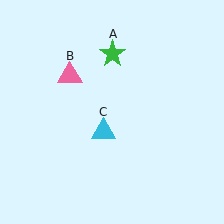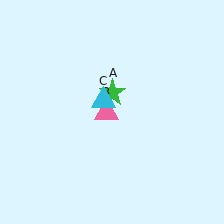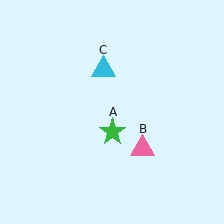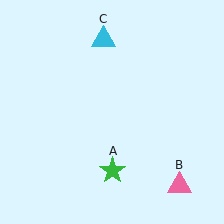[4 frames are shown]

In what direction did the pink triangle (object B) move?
The pink triangle (object B) moved down and to the right.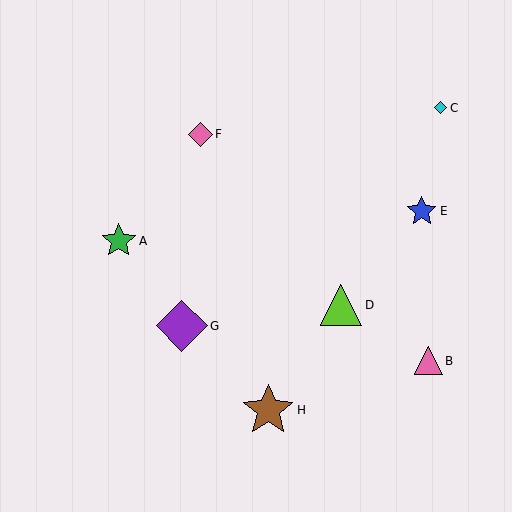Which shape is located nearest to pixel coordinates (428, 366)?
The pink triangle (labeled B) at (428, 361) is nearest to that location.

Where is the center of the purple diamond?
The center of the purple diamond is at (182, 326).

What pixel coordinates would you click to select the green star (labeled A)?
Click at (119, 241) to select the green star A.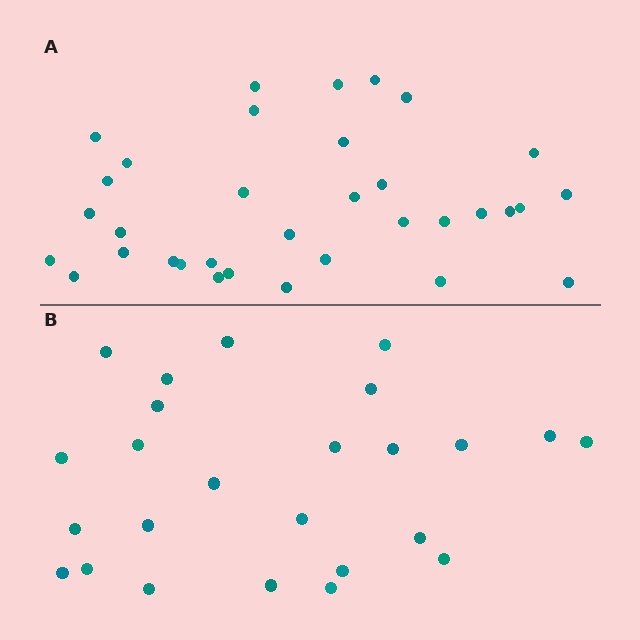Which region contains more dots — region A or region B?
Region A (the top region) has more dots.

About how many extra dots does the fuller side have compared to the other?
Region A has roughly 8 or so more dots than region B.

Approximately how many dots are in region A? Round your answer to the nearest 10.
About 30 dots. (The exact count is 34, which rounds to 30.)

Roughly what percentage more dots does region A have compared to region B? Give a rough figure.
About 35% more.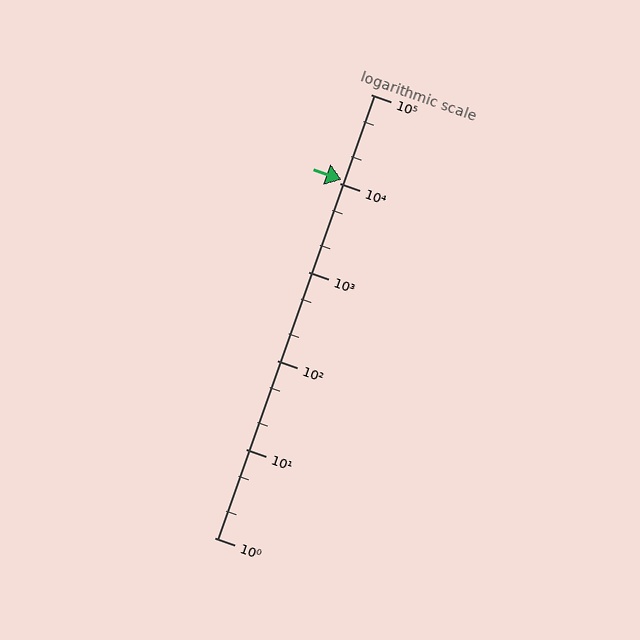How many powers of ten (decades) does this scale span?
The scale spans 5 decades, from 1 to 100000.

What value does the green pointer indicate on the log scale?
The pointer indicates approximately 11000.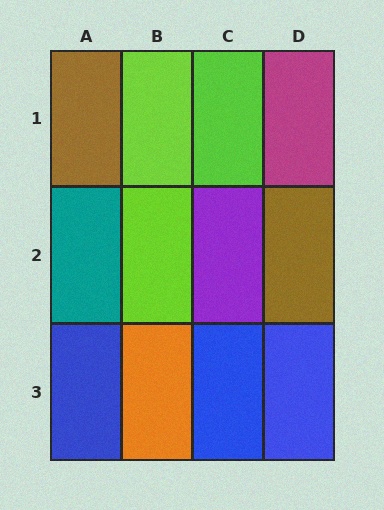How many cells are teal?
1 cell is teal.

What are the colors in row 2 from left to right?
Teal, lime, purple, brown.